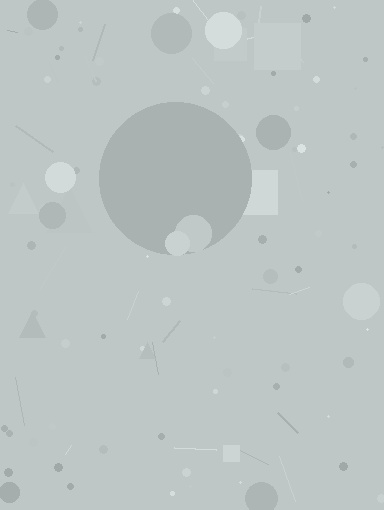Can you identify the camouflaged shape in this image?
The camouflaged shape is a circle.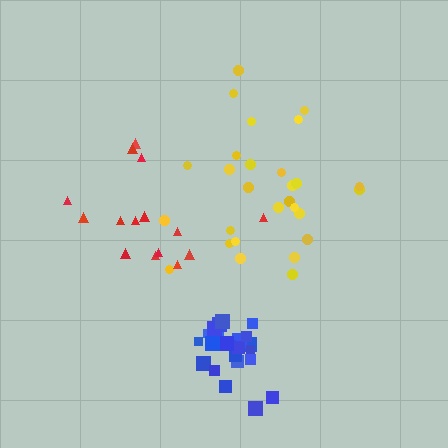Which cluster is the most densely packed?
Blue.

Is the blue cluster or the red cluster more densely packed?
Blue.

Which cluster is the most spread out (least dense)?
Yellow.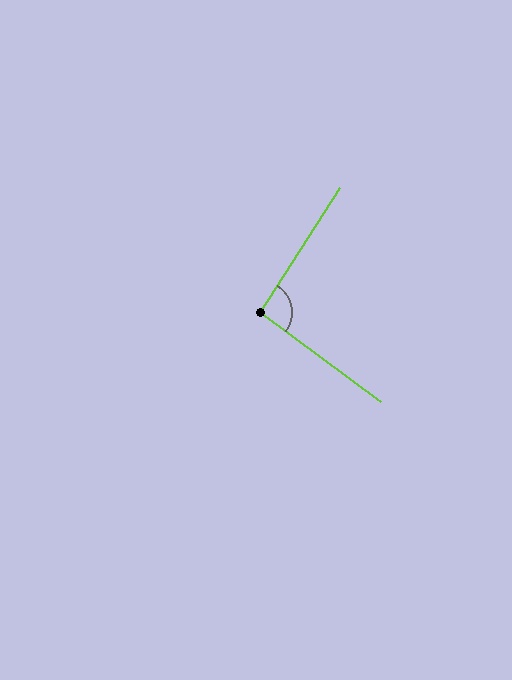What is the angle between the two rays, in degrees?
Approximately 94 degrees.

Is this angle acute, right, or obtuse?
It is approximately a right angle.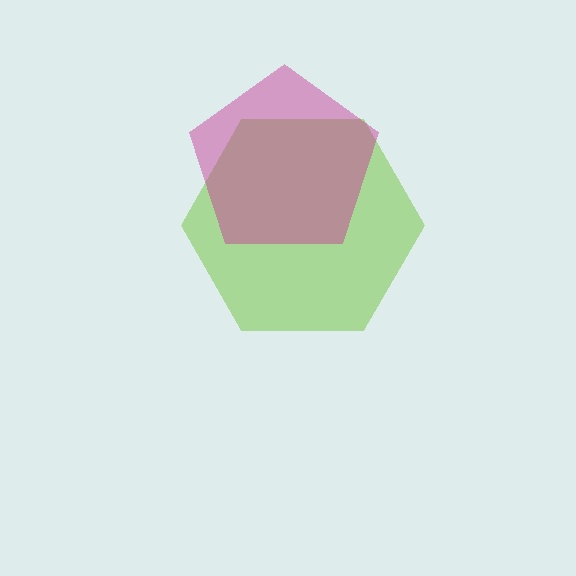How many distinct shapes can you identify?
There are 2 distinct shapes: a lime hexagon, a magenta pentagon.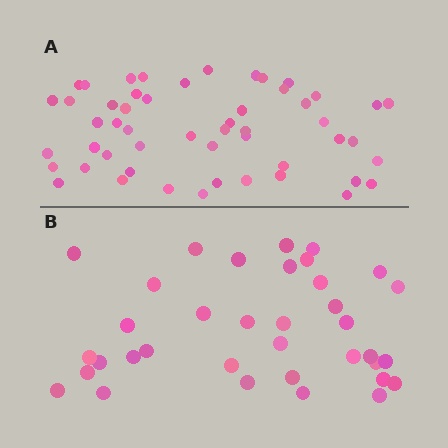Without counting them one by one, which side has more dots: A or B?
Region A (the top region) has more dots.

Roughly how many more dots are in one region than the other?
Region A has approximately 15 more dots than region B.